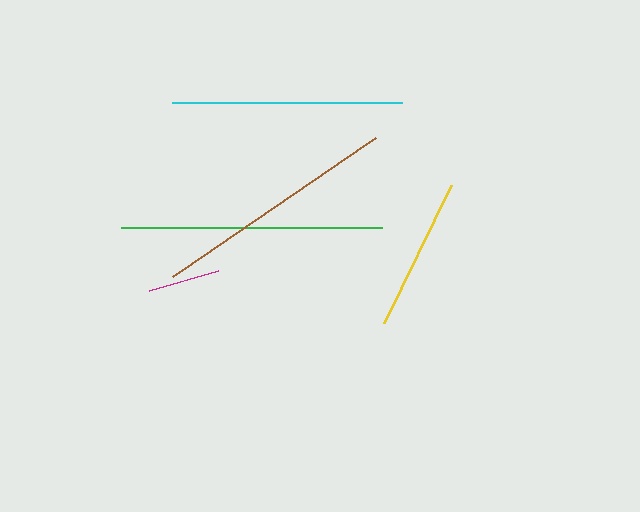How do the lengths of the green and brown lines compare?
The green and brown lines are approximately the same length.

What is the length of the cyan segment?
The cyan segment is approximately 230 pixels long.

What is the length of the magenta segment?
The magenta segment is approximately 72 pixels long.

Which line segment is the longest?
The green line is the longest at approximately 260 pixels.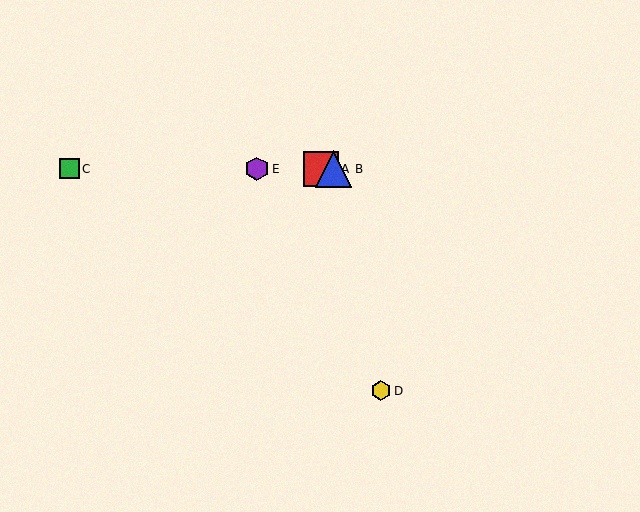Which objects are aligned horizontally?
Objects A, B, C, E are aligned horizontally.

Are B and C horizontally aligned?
Yes, both are at y≈169.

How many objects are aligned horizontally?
4 objects (A, B, C, E) are aligned horizontally.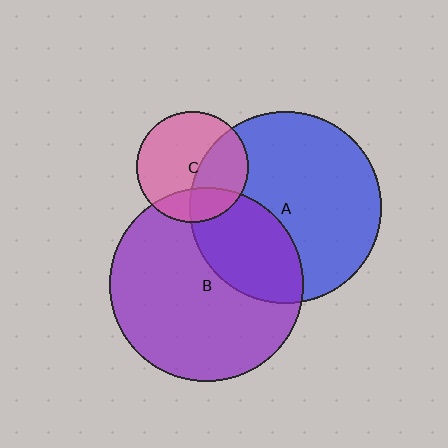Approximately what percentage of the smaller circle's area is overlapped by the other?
Approximately 20%.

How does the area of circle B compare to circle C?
Approximately 3.0 times.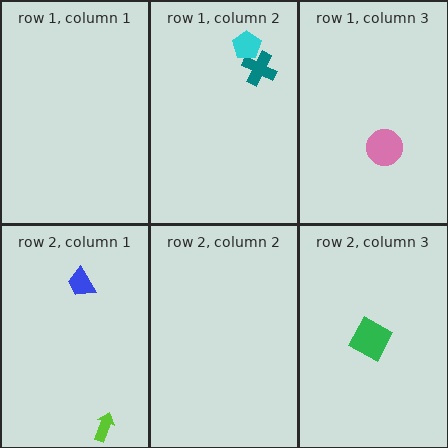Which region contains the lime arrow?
The row 2, column 1 region.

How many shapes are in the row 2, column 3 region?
1.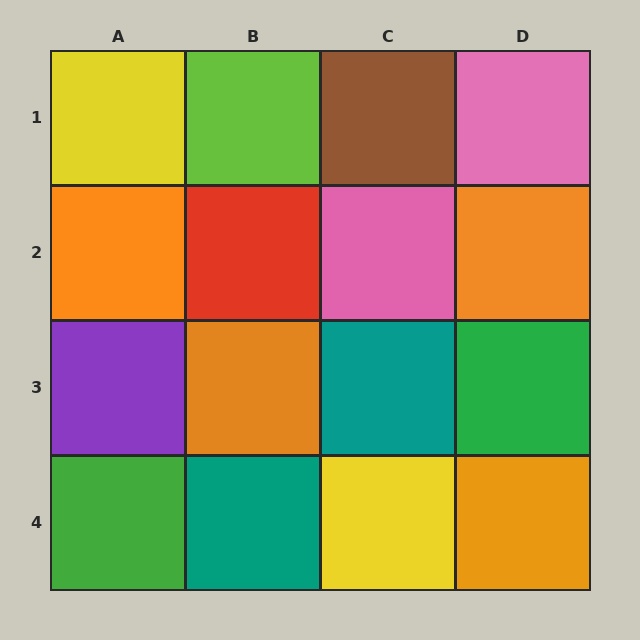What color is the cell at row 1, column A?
Yellow.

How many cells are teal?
2 cells are teal.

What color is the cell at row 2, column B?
Red.